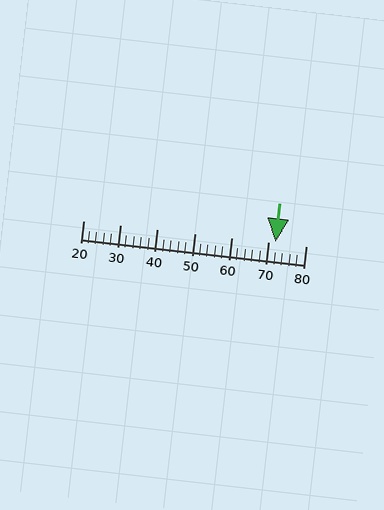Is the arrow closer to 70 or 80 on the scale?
The arrow is closer to 70.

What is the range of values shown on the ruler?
The ruler shows values from 20 to 80.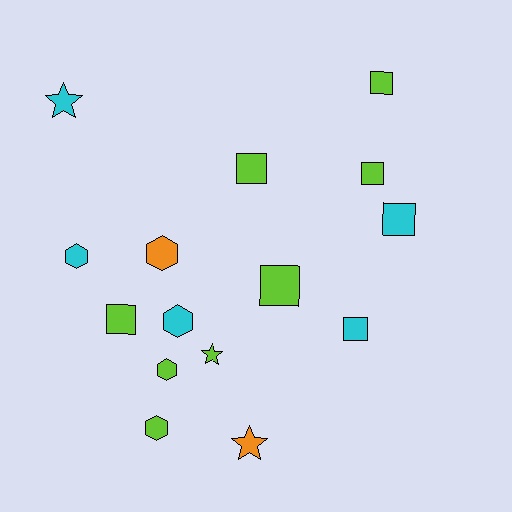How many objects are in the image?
There are 15 objects.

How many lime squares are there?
There are 5 lime squares.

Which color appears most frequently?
Lime, with 8 objects.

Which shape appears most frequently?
Square, with 7 objects.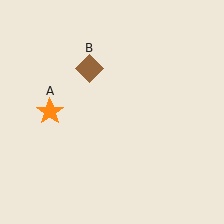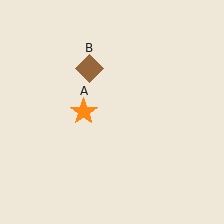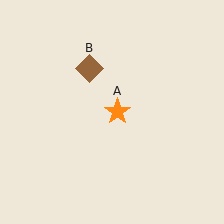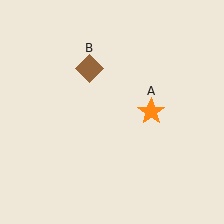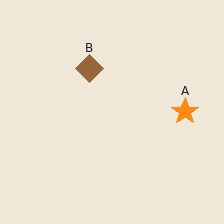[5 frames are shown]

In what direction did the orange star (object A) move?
The orange star (object A) moved right.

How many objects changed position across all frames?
1 object changed position: orange star (object A).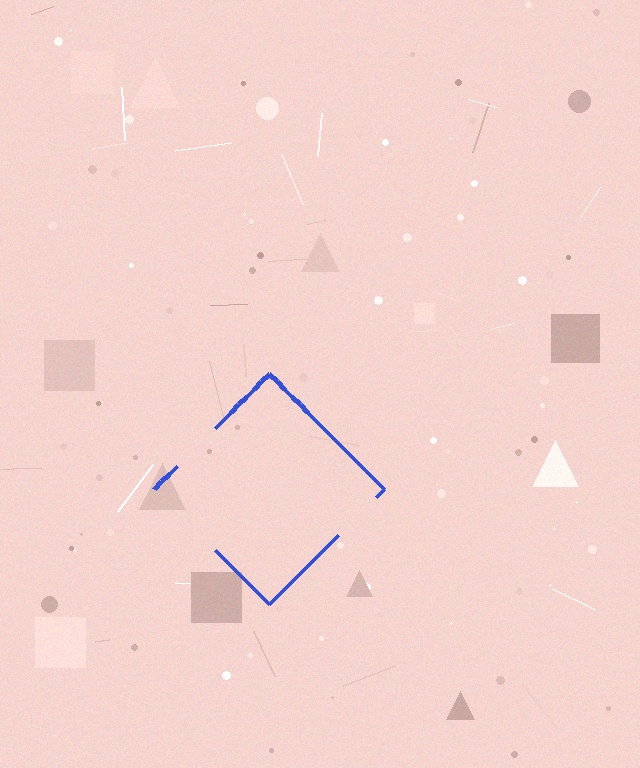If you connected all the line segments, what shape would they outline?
They would outline a diamond.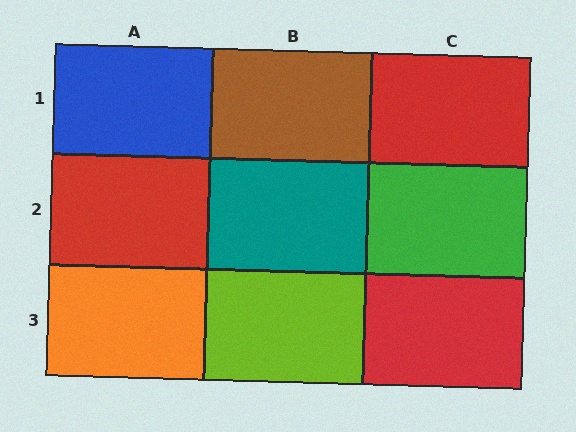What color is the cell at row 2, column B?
Teal.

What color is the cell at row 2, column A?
Red.